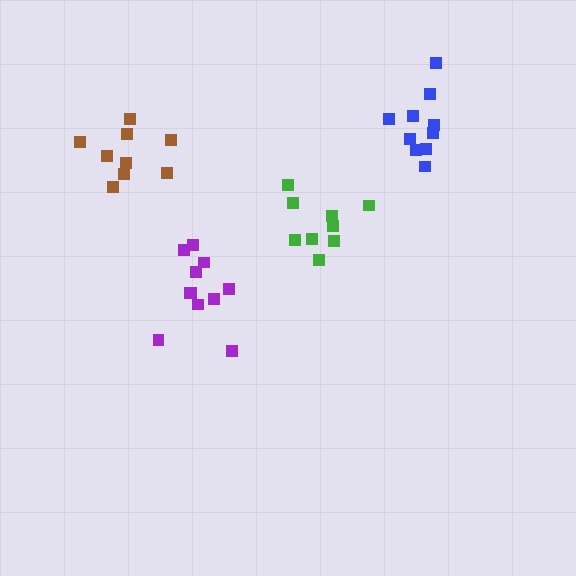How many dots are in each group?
Group 1: 11 dots, Group 2: 9 dots, Group 3: 10 dots, Group 4: 9 dots (39 total).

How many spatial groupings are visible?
There are 4 spatial groupings.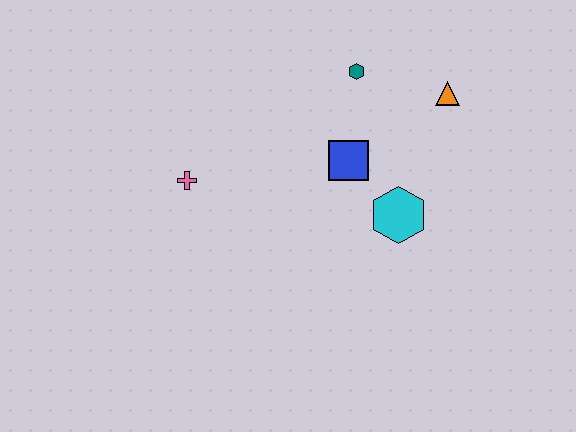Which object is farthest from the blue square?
The pink cross is farthest from the blue square.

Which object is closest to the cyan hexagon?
The blue square is closest to the cyan hexagon.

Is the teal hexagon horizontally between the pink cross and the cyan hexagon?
Yes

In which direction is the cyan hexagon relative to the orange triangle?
The cyan hexagon is below the orange triangle.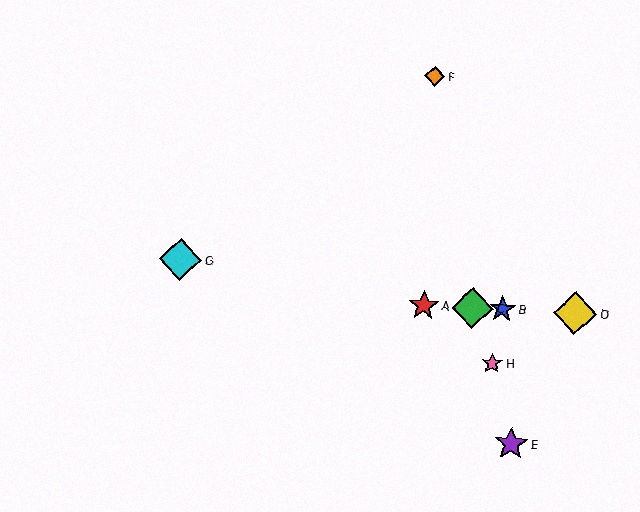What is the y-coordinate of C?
Object C is at y≈308.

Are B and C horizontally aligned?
Yes, both are at y≈309.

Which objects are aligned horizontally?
Objects A, B, C, D are aligned horizontally.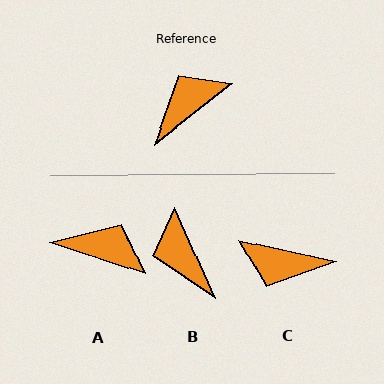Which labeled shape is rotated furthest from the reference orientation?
C, about 129 degrees away.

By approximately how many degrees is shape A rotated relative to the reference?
Approximately 57 degrees clockwise.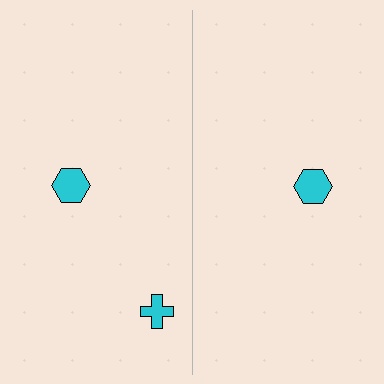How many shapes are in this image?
There are 3 shapes in this image.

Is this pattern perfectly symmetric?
No, the pattern is not perfectly symmetric. A cyan cross is missing from the right side.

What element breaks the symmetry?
A cyan cross is missing from the right side.